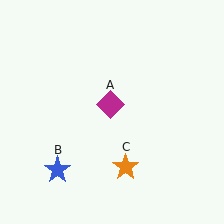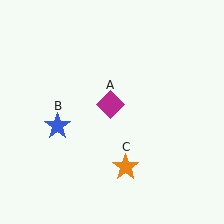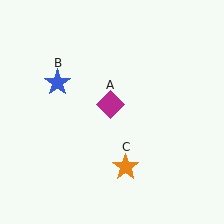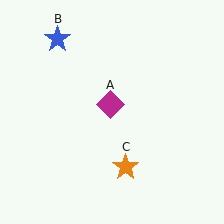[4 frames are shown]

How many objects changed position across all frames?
1 object changed position: blue star (object B).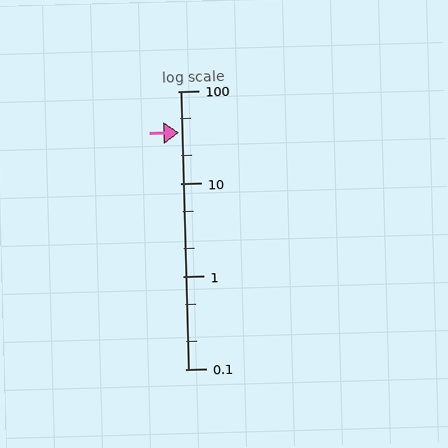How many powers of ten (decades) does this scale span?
The scale spans 3 decades, from 0.1 to 100.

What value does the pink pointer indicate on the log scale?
The pointer indicates approximately 36.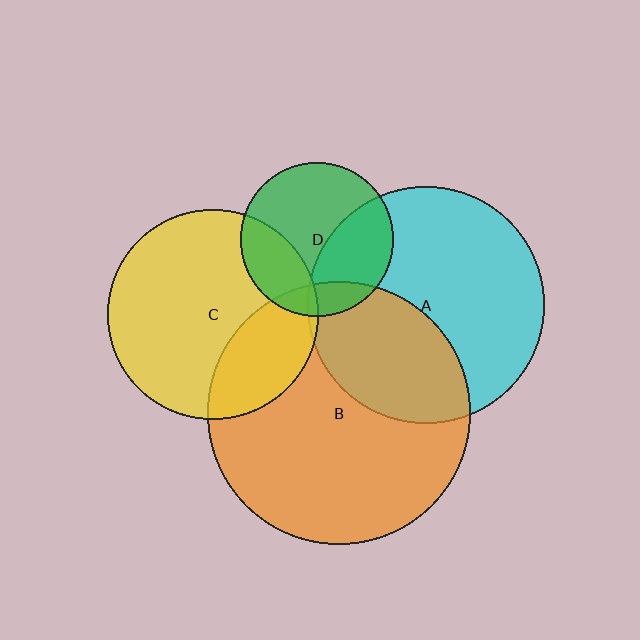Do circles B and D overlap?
Yes.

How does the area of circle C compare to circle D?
Approximately 1.9 times.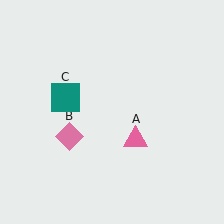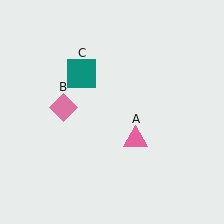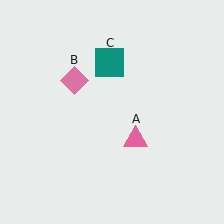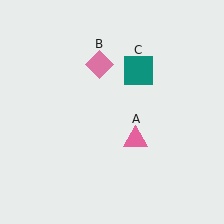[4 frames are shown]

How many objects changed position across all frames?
2 objects changed position: pink diamond (object B), teal square (object C).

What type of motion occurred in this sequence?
The pink diamond (object B), teal square (object C) rotated clockwise around the center of the scene.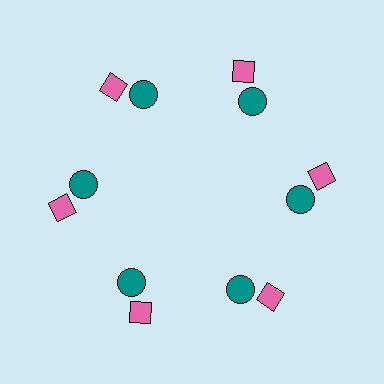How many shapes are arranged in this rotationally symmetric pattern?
There are 12 shapes, arranged in 6 groups of 2.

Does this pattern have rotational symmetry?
Yes, this pattern has 6-fold rotational symmetry. It looks the same after rotating 60 degrees around the center.